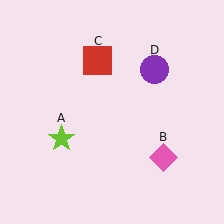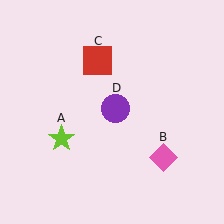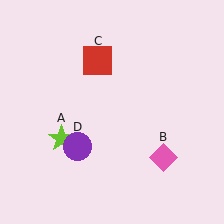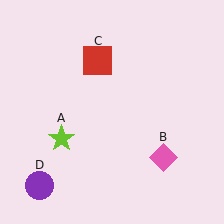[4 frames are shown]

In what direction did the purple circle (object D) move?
The purple circle (object D) moved down and to the left.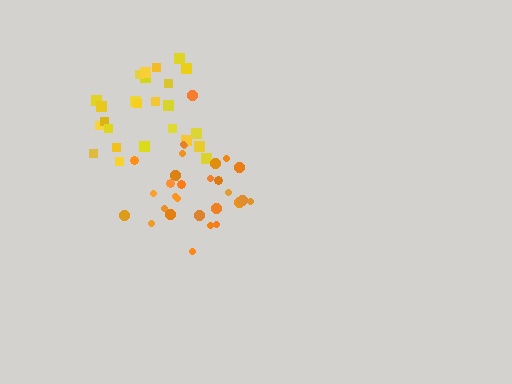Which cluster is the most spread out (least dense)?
Yellow.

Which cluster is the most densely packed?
Orange.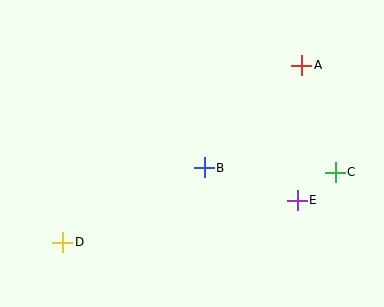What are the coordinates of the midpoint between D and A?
The midpoint between D and A is at (182, 154).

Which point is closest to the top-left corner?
Point D is closest to the top-left corner.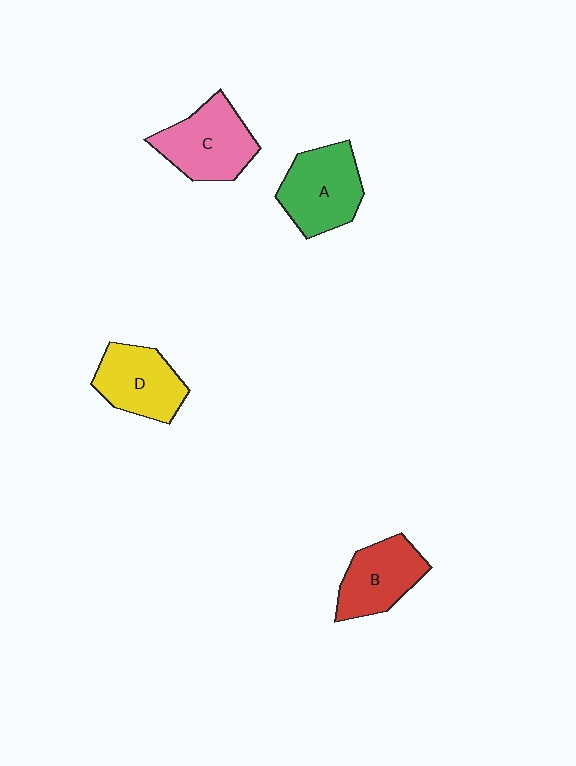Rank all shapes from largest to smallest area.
From largest to smallest: C (pink), A (green), D (yellow), B (red).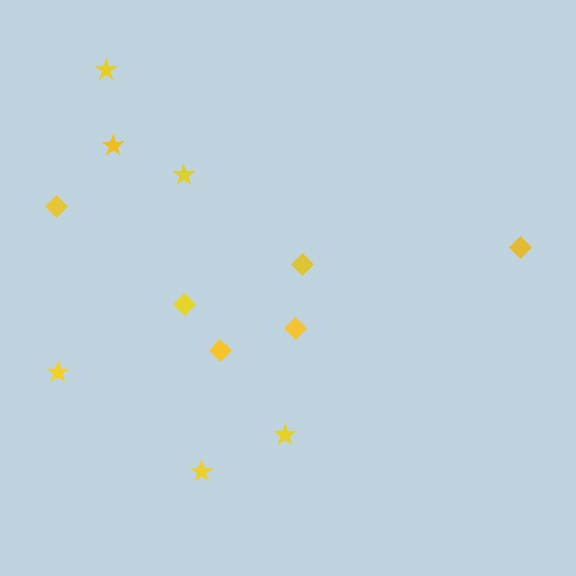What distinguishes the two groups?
There are 2 groups: one group of stars (6) and one group of diamonds (6).